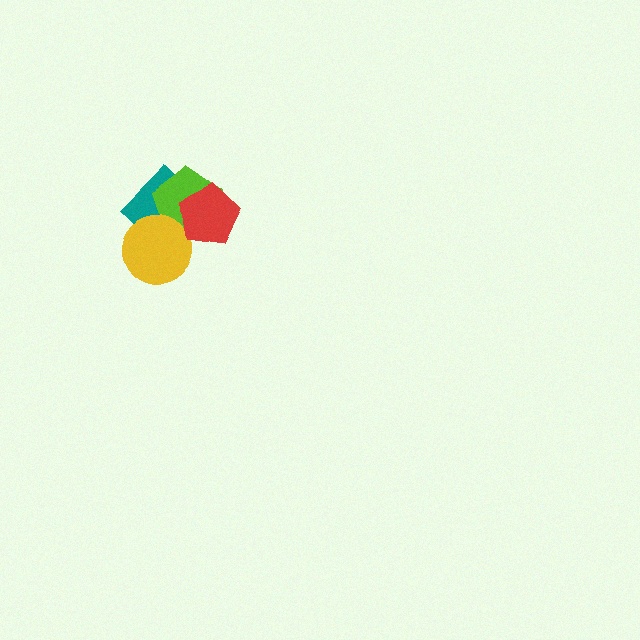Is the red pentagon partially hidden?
No, no other shape covers it.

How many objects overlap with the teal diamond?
3 objects overlap with the teal diamond.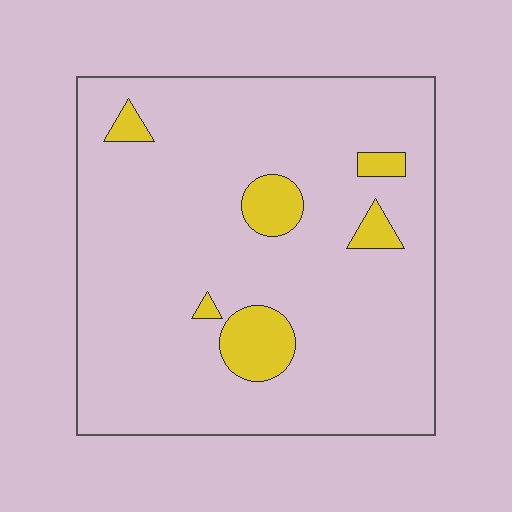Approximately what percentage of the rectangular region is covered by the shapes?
Approximately 10%.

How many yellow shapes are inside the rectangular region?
6.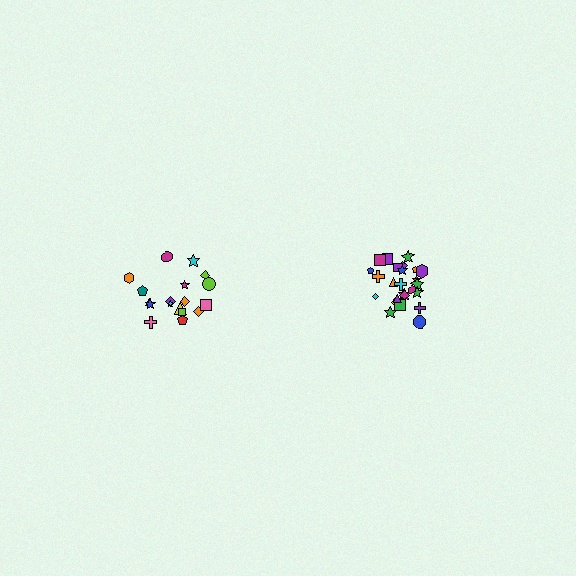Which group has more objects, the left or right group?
The right group.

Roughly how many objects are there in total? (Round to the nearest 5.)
Roughly 45 objects in total.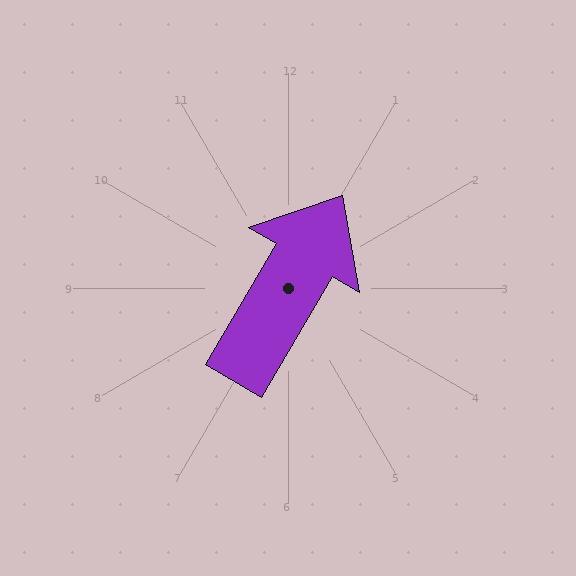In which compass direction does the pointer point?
Northeast.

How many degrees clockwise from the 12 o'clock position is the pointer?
Approximately 30 degrees.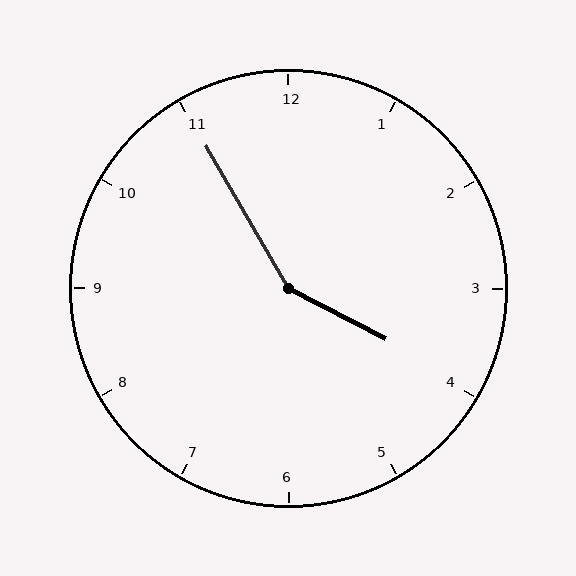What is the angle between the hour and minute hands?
Approximately 148 degrees.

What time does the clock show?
3:55.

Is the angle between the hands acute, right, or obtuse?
It is obtuse.